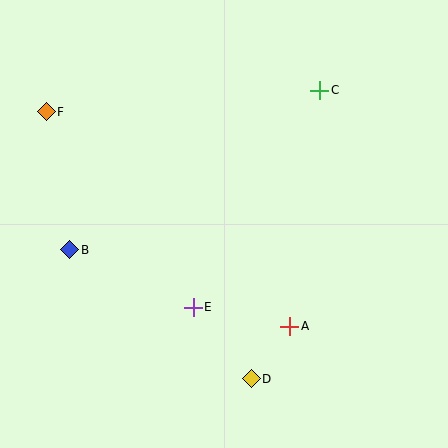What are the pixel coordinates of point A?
Point A is at (290, 326).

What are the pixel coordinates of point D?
Point D is at (251, 379).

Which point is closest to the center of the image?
Point E at (193, 307) is closest to the center.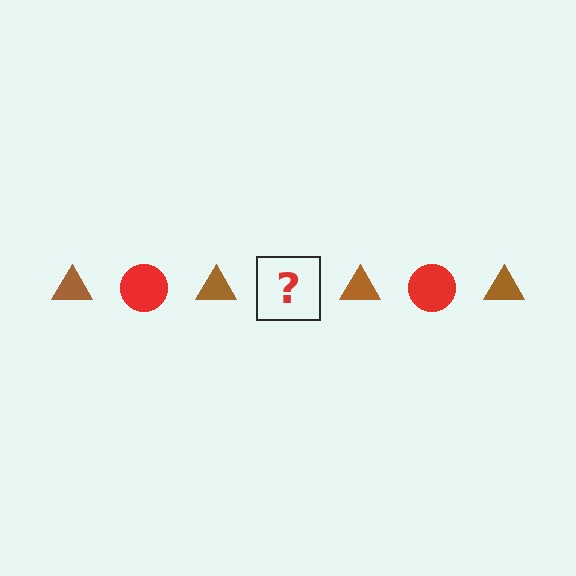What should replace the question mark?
The question mark should be replaced with a red circle.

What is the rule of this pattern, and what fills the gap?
The rule is that the pattern alternates between brown triangle and red circle. The gap should be filled with a red circle.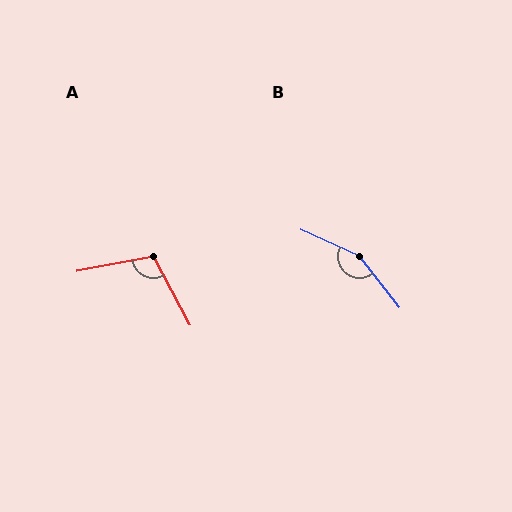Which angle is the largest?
B, at approximately 152 degrees.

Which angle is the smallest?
A, at approximately 107 degrees.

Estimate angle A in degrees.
Approximately 107 degrees.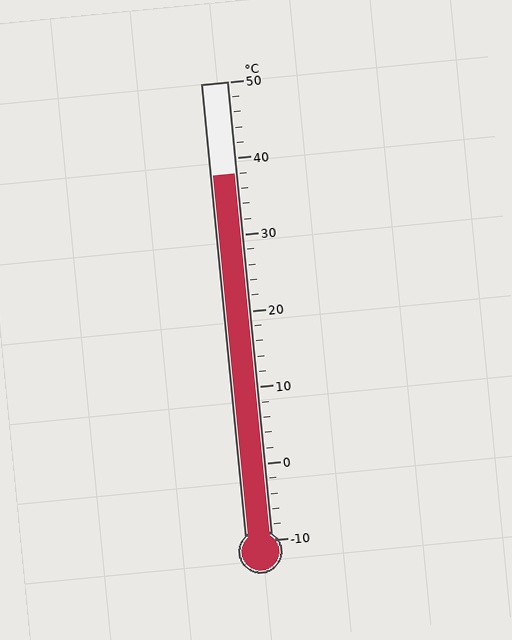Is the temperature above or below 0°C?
The temperature is above 0°C.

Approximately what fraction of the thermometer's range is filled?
The thermometer is filled to approximately 80% of its range.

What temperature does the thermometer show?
The thermometer shows approximately 38°C.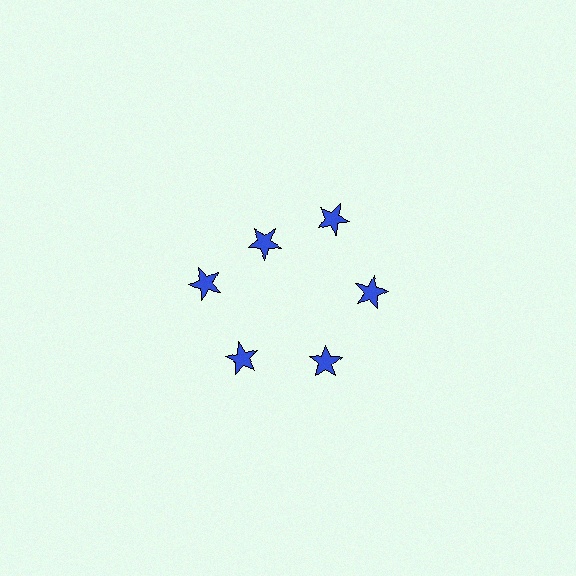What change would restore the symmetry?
The symmetry would be restored by moving it outward, back onto the ring so that all 6 stars sit at equal angles and equal distance from the center.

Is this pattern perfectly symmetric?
No. The 6 blue stars are arranged in a ring, but one element near the 11 o'clock position is pulled inward toward the center, breaking the 6-fold rotational symmetry.